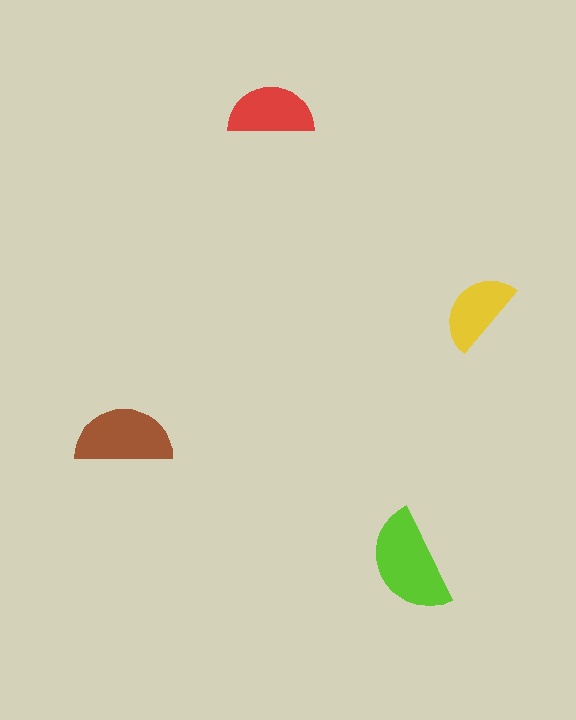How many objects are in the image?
There are 4 objects in the image.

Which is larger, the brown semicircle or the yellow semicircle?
The brown one.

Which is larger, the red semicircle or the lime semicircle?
The lime one.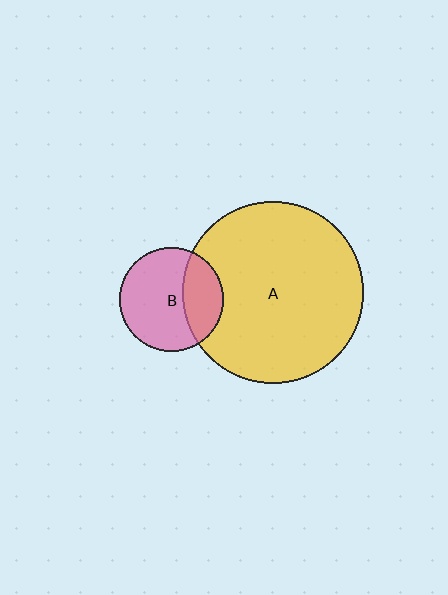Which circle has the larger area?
Circle A (yellow).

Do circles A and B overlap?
Yes.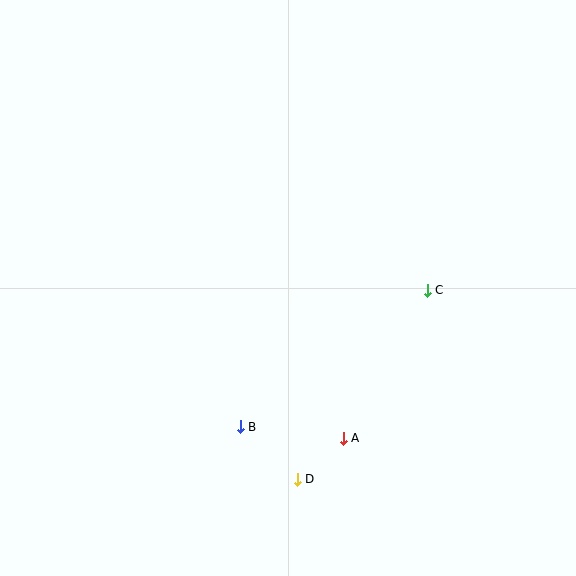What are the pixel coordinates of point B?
Point B is at (240, 427).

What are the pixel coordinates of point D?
Point D is at (297, 479).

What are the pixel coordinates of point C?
Point C is at (427, 290).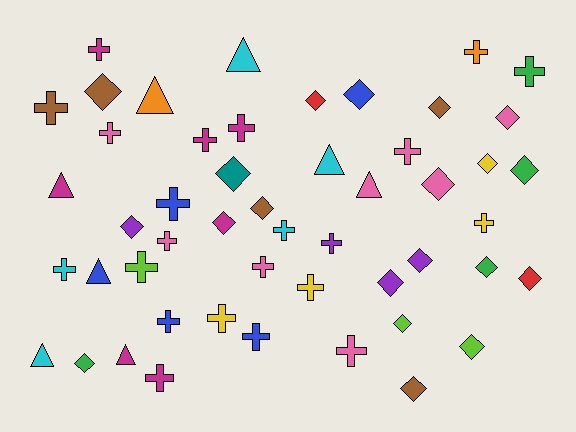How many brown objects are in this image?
There are 5 brown objects.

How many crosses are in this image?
There are 22 crosses.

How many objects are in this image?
There are 50 objects.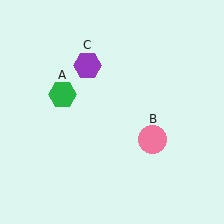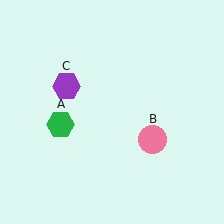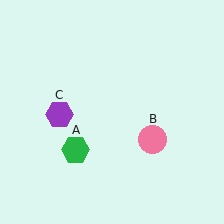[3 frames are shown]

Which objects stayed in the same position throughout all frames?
Pink circle (object B) remained stationary.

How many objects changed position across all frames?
2 objects changed position: green hexagon (object A), purple hexagon (object C).